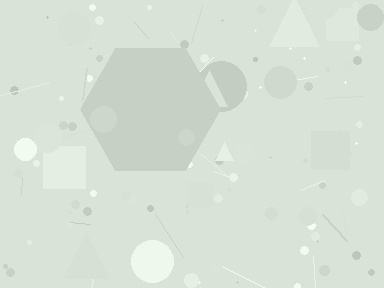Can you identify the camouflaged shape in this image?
The camouflaged shape is a hexagon.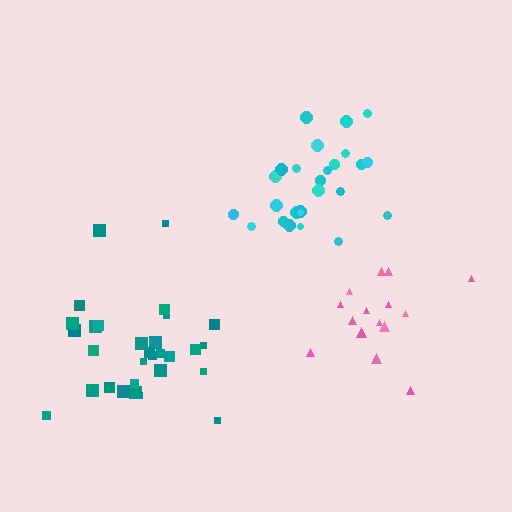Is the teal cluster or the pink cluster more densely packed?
Teal.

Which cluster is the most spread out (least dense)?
Pink.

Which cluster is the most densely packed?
Teal.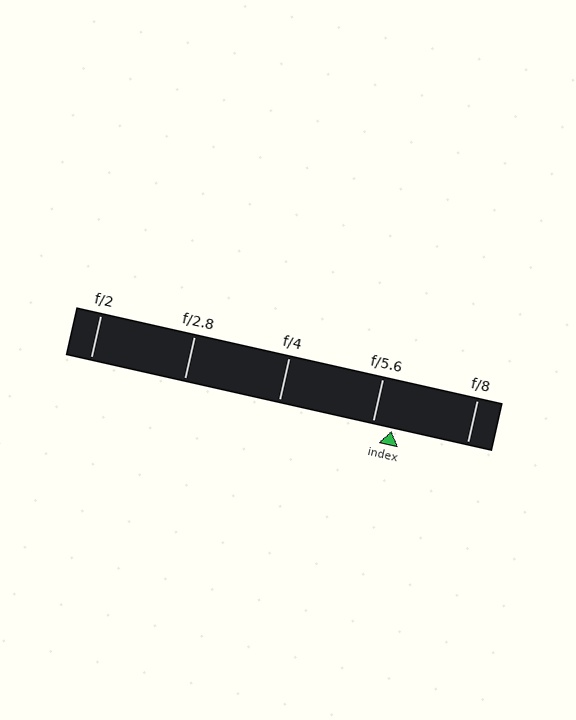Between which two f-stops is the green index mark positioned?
The index mark is between f/5.6 and f/8.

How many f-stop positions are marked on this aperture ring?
There are 5 f-stop positions marked.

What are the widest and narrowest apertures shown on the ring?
The widest aperture shown is f/2 and the narrowest is f/8.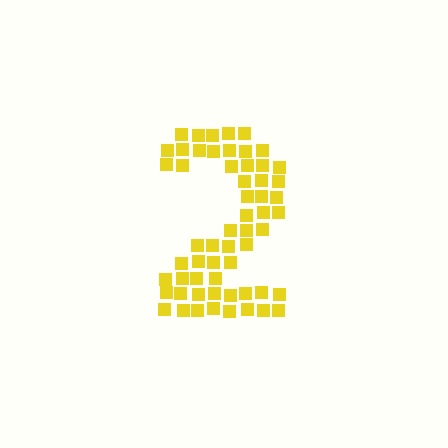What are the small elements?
The small elements are squares.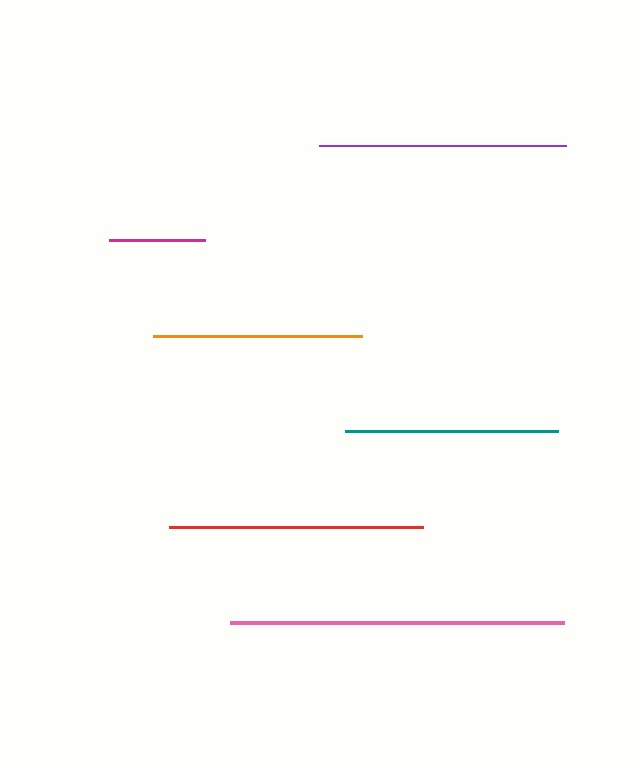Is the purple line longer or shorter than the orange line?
The purple line is longer than the orange line.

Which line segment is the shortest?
The magenta line is the shortest at approximately 96 pixels.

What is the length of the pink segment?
The pink segment is approximately 334 pixels long.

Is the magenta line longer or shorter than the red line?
The red line is longer than the magenta line.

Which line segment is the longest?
The pink line is the longest at approximately 334 pixels.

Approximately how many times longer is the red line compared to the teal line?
The red line is approximately 1.2 times the length of the teal line.